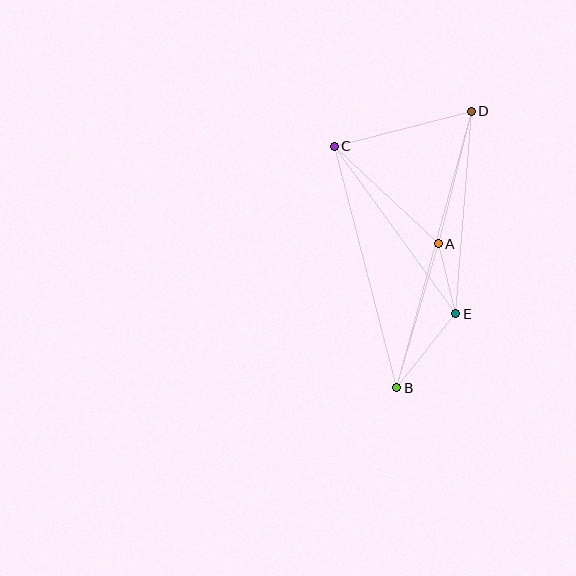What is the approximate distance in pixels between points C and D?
The distance between C and D is approximately 141 pixels.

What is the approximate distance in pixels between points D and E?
The distance between D and E is approximately 203 pixels.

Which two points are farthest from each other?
Points B and D are farthest from each other.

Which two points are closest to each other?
Points A and E are closest to each other.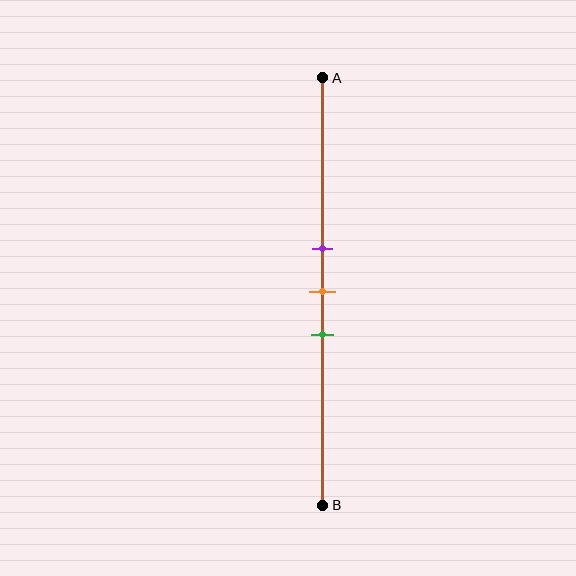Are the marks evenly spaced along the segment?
Yes, the marks are approximately evenly spaced.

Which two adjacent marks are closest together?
The purple and orange marks are the closest adjacent pair.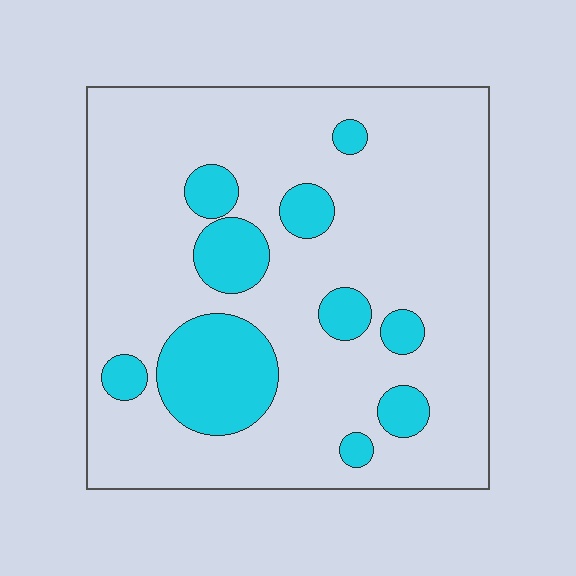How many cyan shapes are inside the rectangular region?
10.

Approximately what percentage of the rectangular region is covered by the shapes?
Approximately 20%.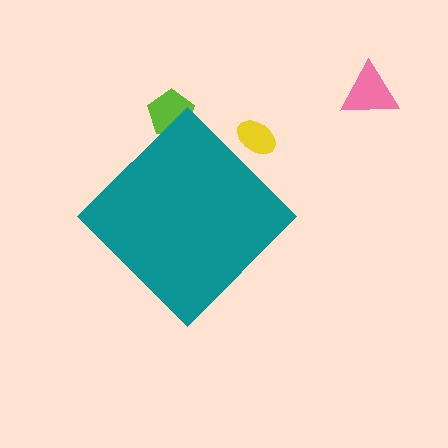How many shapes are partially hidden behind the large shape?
2 shapes are partially hidden.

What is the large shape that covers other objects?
A teal diamond.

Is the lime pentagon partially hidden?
Yes, the lime pentagon is partially hidden behind the teal diamond.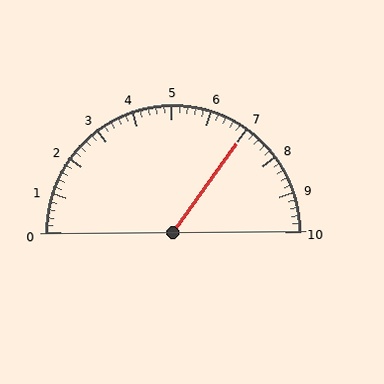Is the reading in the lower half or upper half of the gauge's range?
The reading is in the upper half of the range (0 to 10).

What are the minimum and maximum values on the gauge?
The gauge ranges from 0 to 10.